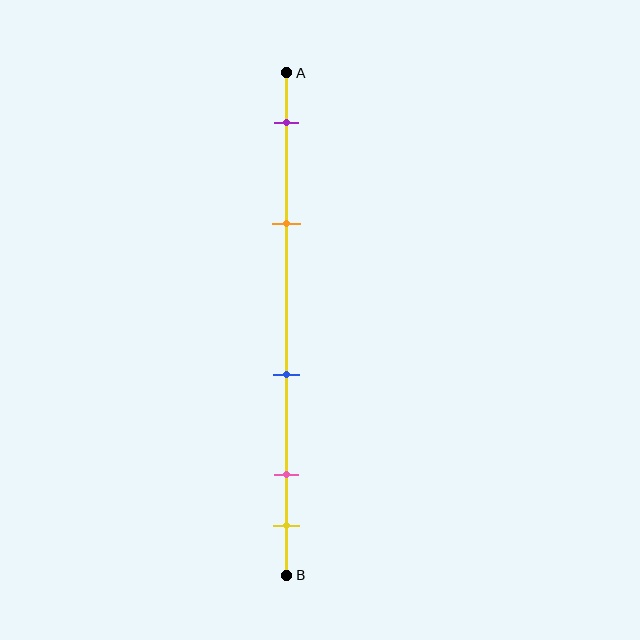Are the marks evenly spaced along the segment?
No, the marks are not evenly spaced.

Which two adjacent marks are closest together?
The pink and yellow marks are the closest adjacent pair.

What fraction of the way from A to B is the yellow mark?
The yellow mark is approximately 90% (0.9) of the way from A to B.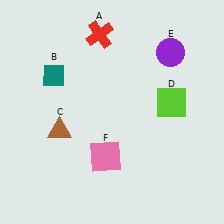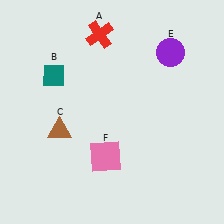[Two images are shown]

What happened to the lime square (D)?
The lime square (D) was removed in Image 2. It was in the top-right area of Image 1.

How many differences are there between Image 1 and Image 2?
There is 1 difference between the two images.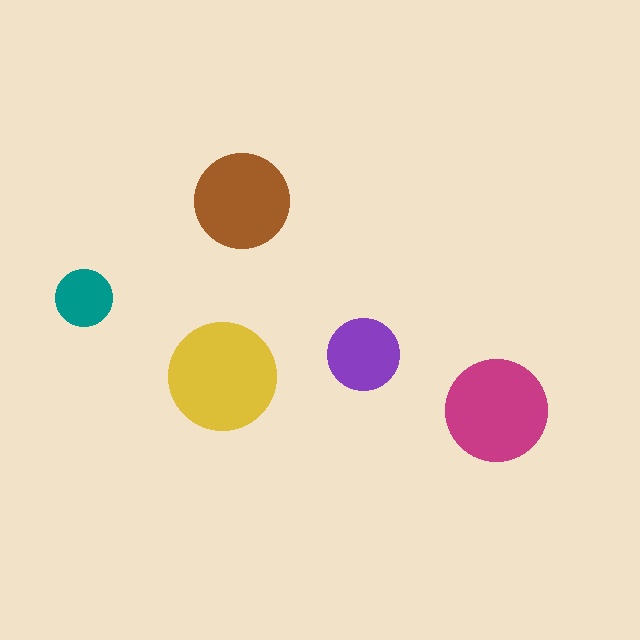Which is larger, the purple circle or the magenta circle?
The magenta one.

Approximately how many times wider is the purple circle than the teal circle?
About 1.5 times wider.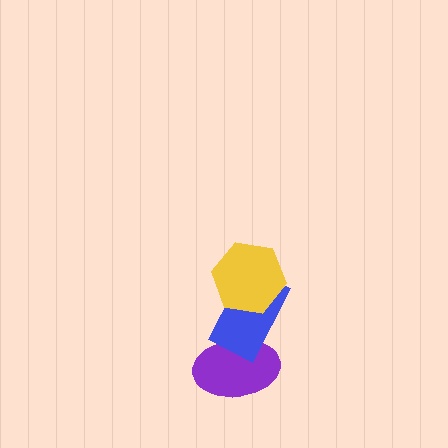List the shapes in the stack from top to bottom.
From top to bottom: the yellow hexagon, the blue rectangle, the purple ellipse.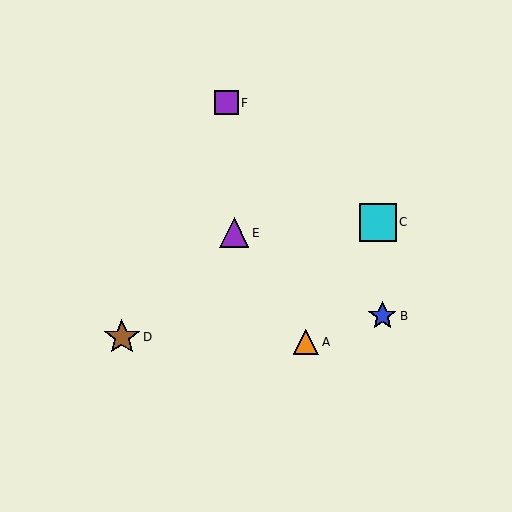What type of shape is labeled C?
Shape C is a cyan square.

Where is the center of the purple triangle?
The center of the purple triangle is at (234, 233).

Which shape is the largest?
The cyan square (labeled C) is the largest.